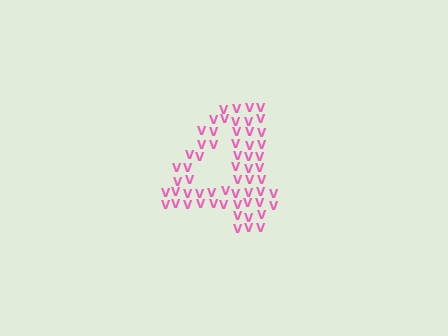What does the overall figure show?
The overall figure shows the digit 4.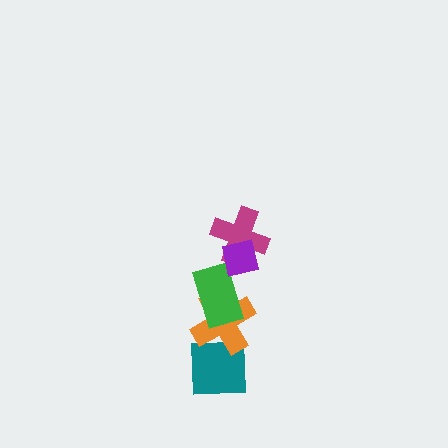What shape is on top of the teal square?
The orange cross is on top of the teal square.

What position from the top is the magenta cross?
The magenta cross is 2nd from the top.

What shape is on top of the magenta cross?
The purple square is on top of the magenta cross.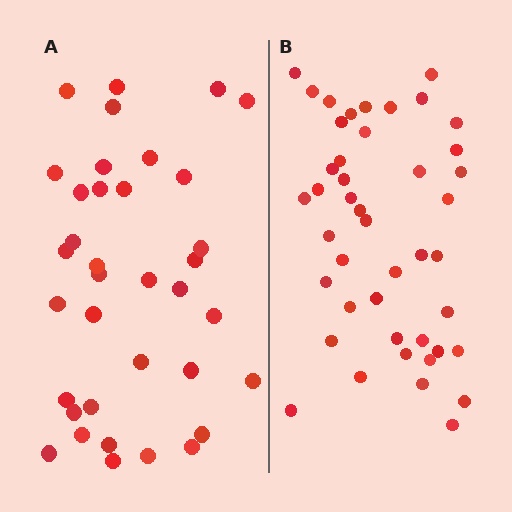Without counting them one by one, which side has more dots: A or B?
Region B (the right region) has more dots.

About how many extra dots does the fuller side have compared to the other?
Region B has roughly 8 or so more dots than region A.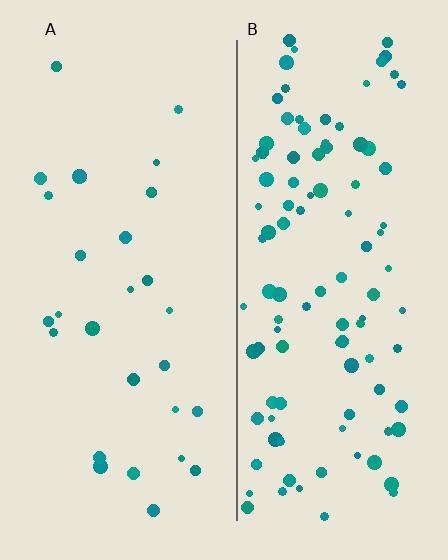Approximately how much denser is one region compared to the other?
Approximately 3.9× — region B over region A.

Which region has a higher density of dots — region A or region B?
B (the right).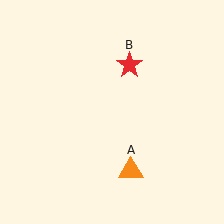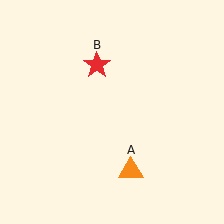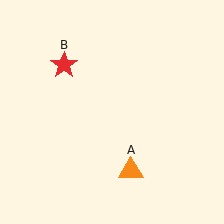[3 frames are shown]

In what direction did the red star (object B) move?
The red star (object B) moved left.